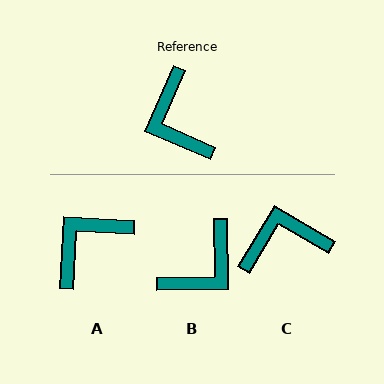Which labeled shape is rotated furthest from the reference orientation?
B, about 114 degrees away.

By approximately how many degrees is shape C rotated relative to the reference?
Approximately 97 degrees clockwise.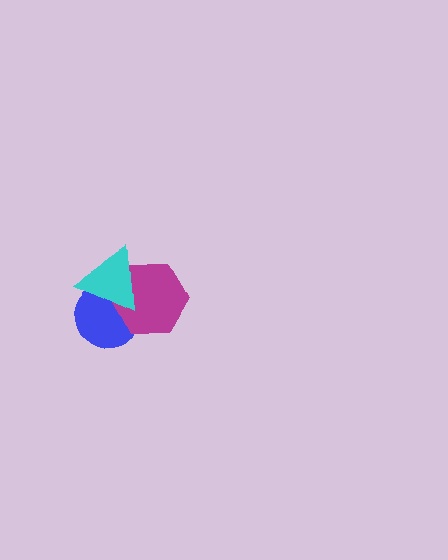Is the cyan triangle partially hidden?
No, no other shape covers it.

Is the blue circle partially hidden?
Yes, it is partially covered by another shape.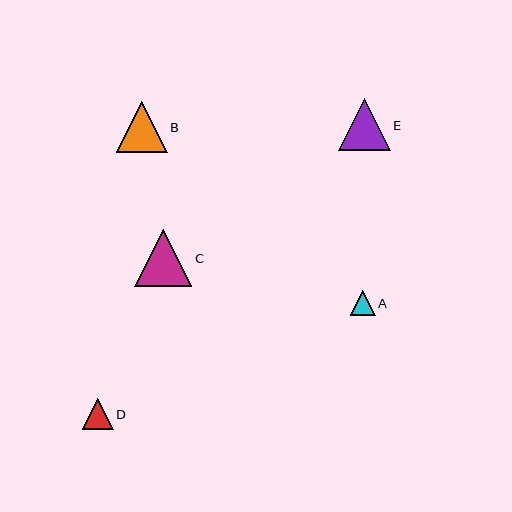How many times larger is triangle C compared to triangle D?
Triangle C is approximately 1.9 times the size of triangle D.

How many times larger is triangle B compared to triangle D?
Triangle B is approximately 1.7 times the size of triangle D.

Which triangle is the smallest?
Triangle A is the smallest with a size of approximately 25 pixels.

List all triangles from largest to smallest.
From largest to smallest: C, E, B, D, A.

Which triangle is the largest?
Triangle C is the largest with a size of approximately 57 pixels.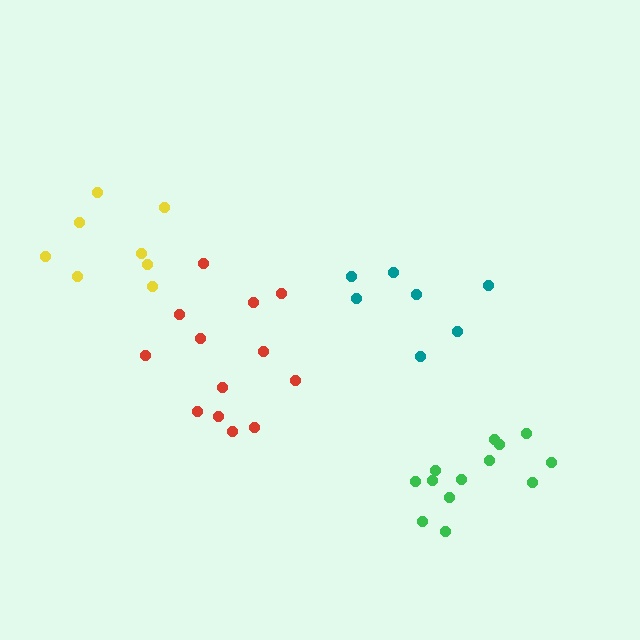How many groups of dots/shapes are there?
There are 4 groups.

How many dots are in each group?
Group 1: 8 dots, Group 2: 13 dots, Group 3: 13 dots, Group 4: 7 dots (41 total).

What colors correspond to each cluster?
The clusters are colored: yellow, red, green, teal.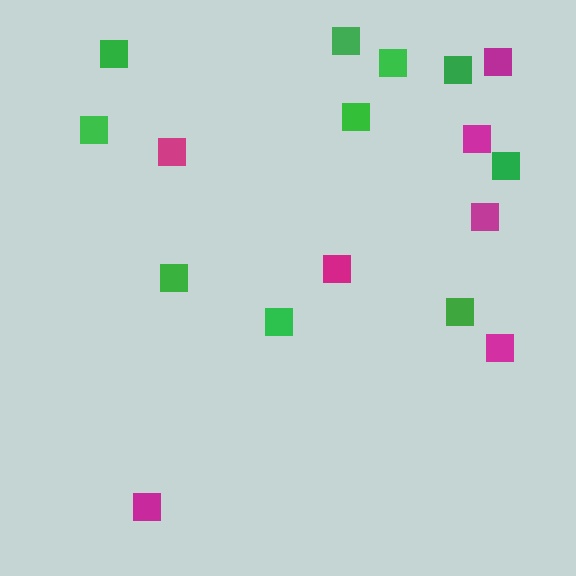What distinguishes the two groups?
There are 2 groups: one group of green squares (10) and one group of magenta squares (7).